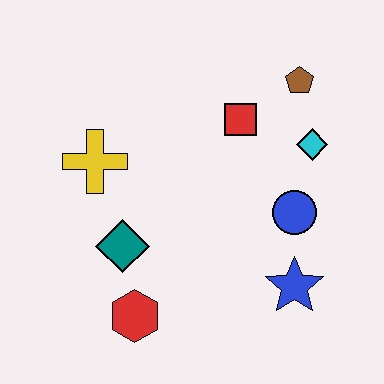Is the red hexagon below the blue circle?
Yes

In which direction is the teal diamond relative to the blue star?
The teal diamond is to the left of the blue star.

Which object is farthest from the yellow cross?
The blue star is farthest from the yellow cross.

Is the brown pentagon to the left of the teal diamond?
No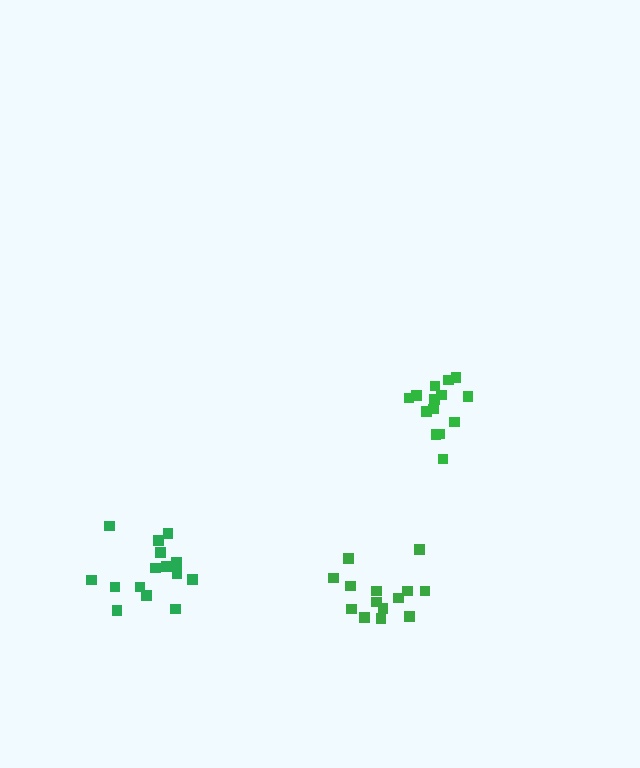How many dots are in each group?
Group 1: 15 dots, Group 2: 14 dots, Group 3: 14 dots (43 total).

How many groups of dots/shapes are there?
There are 3 groups.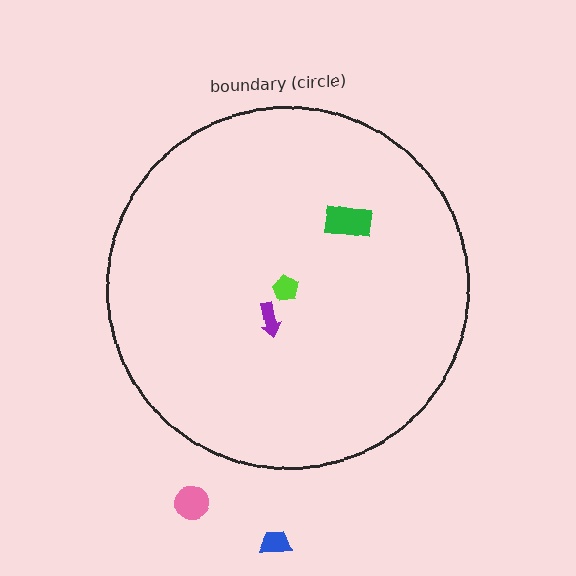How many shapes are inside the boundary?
3 inside, 2 outside.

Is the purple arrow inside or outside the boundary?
Inside.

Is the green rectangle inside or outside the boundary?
Inside.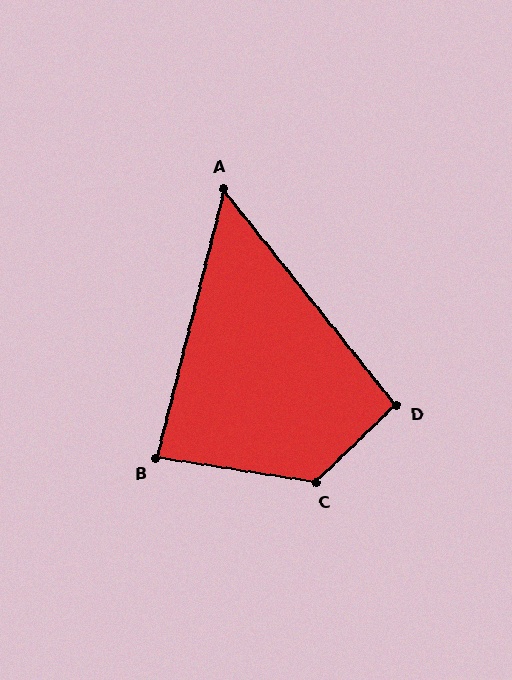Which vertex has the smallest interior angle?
A, at approximately 53 degrees.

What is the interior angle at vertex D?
Approximately 95 degrees (obtuse).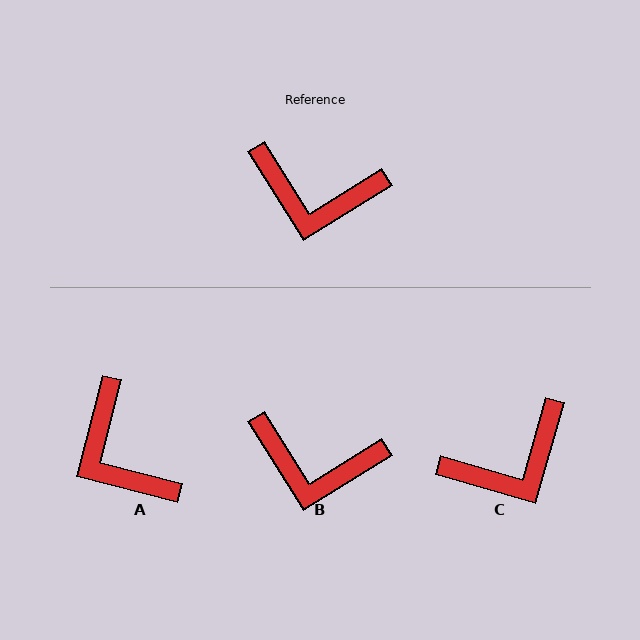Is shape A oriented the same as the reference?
No, it is off by about 46 degrees.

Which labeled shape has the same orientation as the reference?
B.